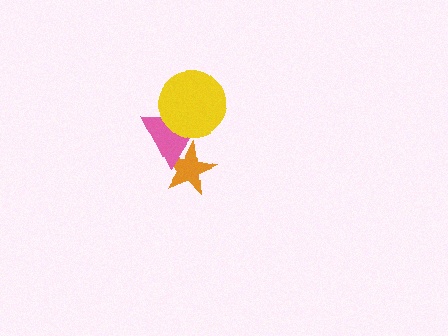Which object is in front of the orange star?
The pink triangle is in front of the orange star.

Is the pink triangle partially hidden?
Yes, it is partially covered by another shape.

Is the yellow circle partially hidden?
No, no other shape covers it.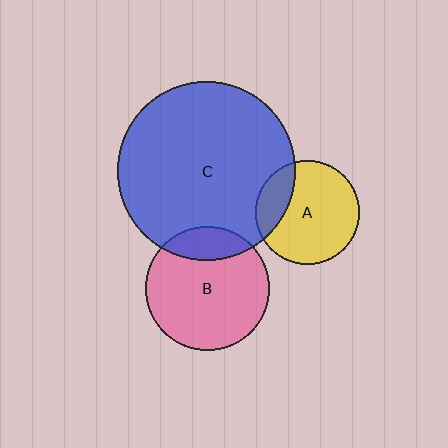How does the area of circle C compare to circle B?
Approximately 2.1 times.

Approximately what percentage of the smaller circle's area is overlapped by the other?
Approximately 25%.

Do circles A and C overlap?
Yes.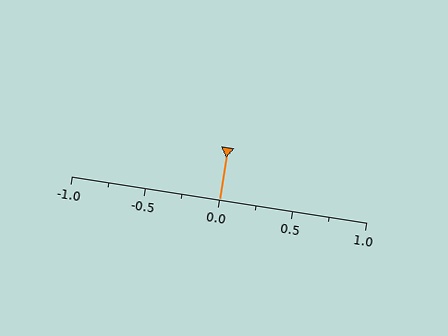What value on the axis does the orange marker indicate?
The marker indicates approximately 0.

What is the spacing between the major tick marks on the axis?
The major ticks are spaced 0.5 apart.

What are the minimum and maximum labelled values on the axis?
The axis runs from -1.0 to 1.0.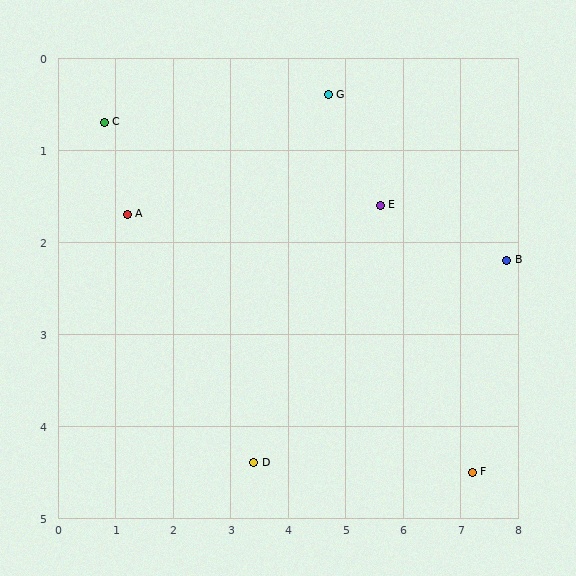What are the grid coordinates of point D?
Point D is at approximately (3.4, 4.4).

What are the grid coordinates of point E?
Point E is at approximately (5.6, 1.6).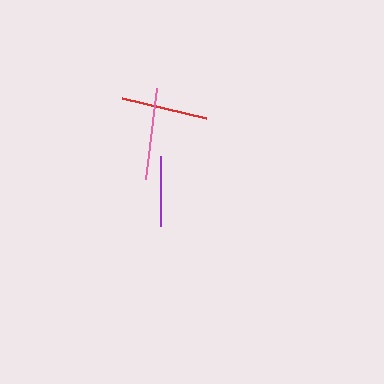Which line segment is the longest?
The pink line is the longest at approximately 92 pixels.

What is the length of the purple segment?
The purple segment is approximately 71 pixels long.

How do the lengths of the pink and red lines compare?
The pink and red lines are approximately the same length.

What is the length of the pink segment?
The pink segment is approximately 92 pixels long.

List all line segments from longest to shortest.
From longest to shortest: pink, red, purple.